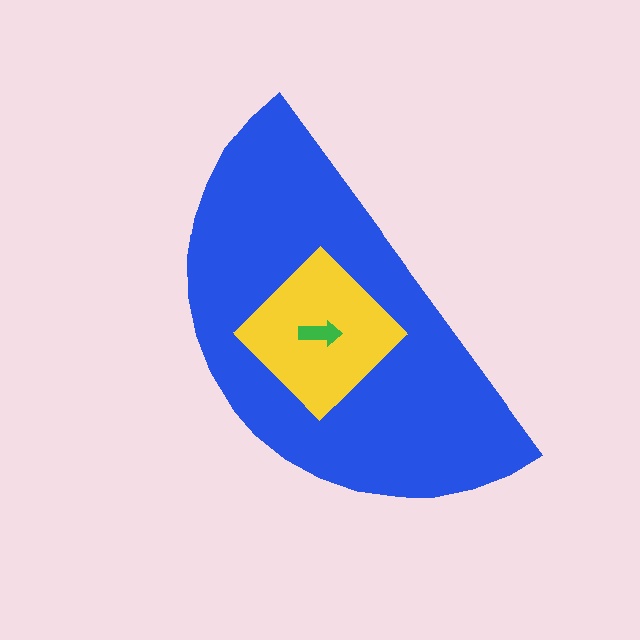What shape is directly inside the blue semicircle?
The yellow diamond.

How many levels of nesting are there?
3.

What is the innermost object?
The green arrow.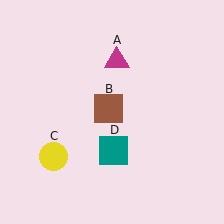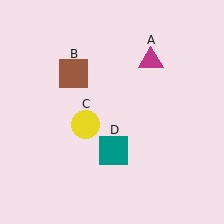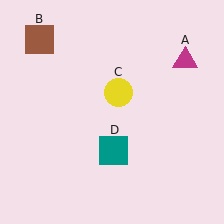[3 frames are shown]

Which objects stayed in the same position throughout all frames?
Teal square (object D) remained stationary.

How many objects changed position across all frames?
3 objects changed position: magenta triangle (object A), brown square (object B), yellow circle (object C).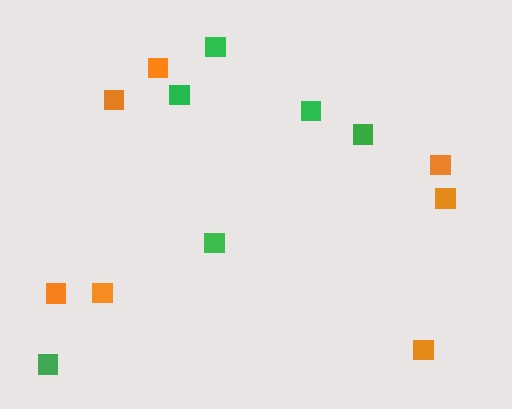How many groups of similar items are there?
There are 2 groups: one group of orange squares (7) and one group of green squares (6).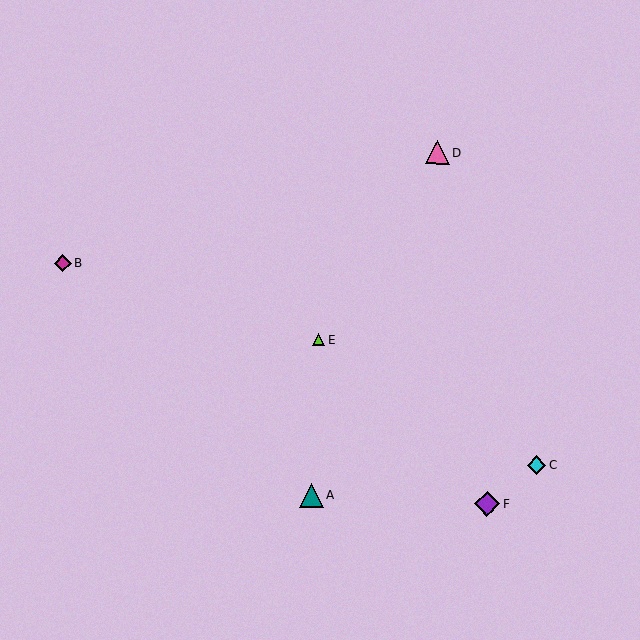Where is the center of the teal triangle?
The center of the teal triangle is at (311, 495).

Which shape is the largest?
The purple diamond (labeled F) is the largest.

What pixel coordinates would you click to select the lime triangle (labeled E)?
Click at (319, 340) to select the lime triangle E.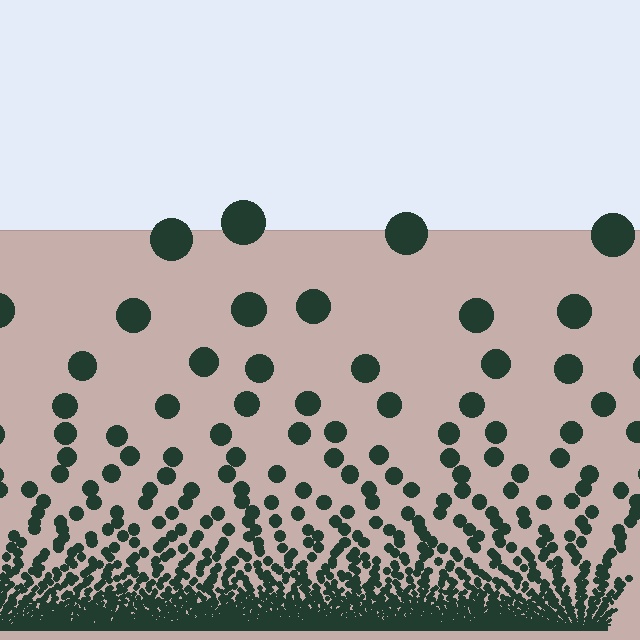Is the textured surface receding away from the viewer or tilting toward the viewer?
The surface appears to tilt toward the viewer. Texture elements get larger and sparser toward the top.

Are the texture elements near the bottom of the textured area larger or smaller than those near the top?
Smaller. The gradient is inverted — elements near the bottom are smaller and denser.